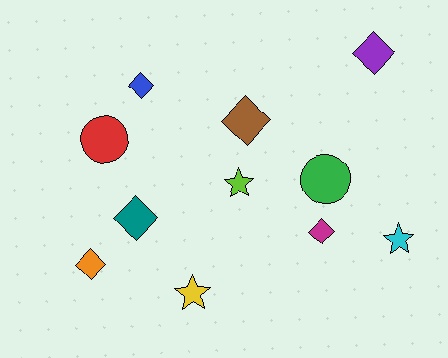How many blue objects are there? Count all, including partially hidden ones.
There is 1 blue object.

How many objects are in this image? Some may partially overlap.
There are 11 objects.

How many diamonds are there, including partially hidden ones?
There are 6 diamonds.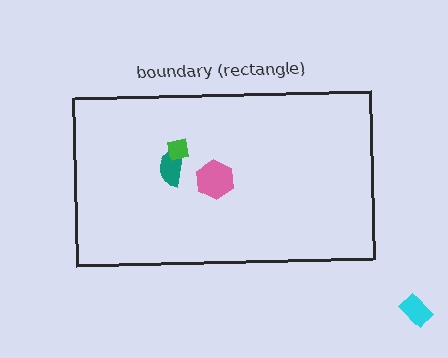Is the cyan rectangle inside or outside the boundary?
Outside.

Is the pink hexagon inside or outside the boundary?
Inside.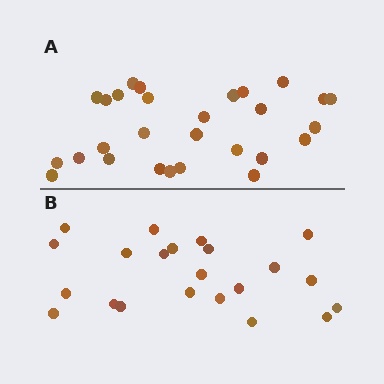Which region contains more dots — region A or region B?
Region A (the top region) has more dots.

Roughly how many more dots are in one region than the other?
Region A has about 6 more dots than region B.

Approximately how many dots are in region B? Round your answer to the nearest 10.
About 20 dots. (The exact count is 22, which rounds to 20.)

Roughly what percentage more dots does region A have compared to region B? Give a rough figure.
About 25% more.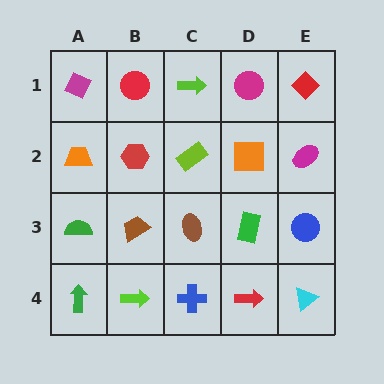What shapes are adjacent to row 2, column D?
A magenta circle (row 1, column D), a green rectangle (row 3, column D), a lime rectangle (row 2, column C), a magenta ellipse (row 2, column E).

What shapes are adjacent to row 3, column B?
A red hexagon (row 2, column B), a lime arrow (row 4, column B), a green semicircle (row 3, column A), a brown ellipse (row 3, column C).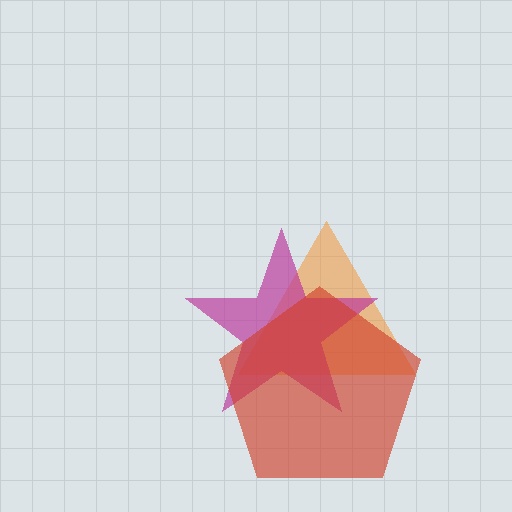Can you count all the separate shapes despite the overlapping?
Yes, there are 3 separate shapes.